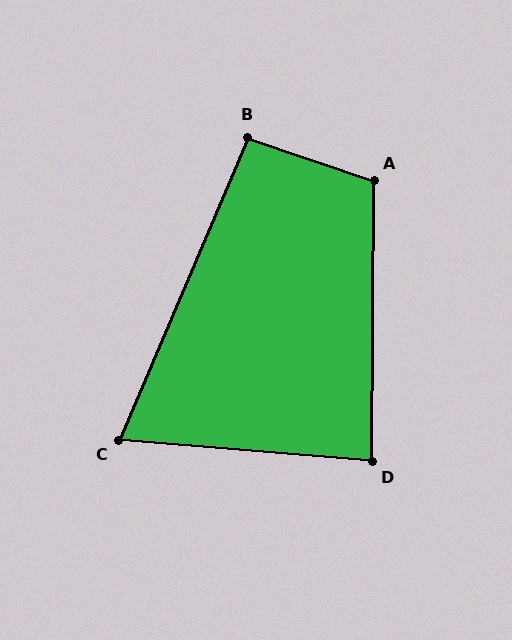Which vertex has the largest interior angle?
A, at approximately 108 degrees.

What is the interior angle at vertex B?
Approximately 94 degrees (approximately right).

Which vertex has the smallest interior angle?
C, at approximately 72 degrees.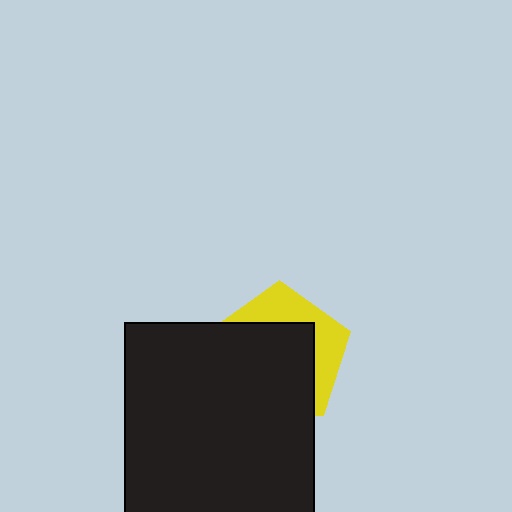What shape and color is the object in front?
The object in front is a black rectangle.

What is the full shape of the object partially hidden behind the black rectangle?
The partially hidden object is a yellow pentagon.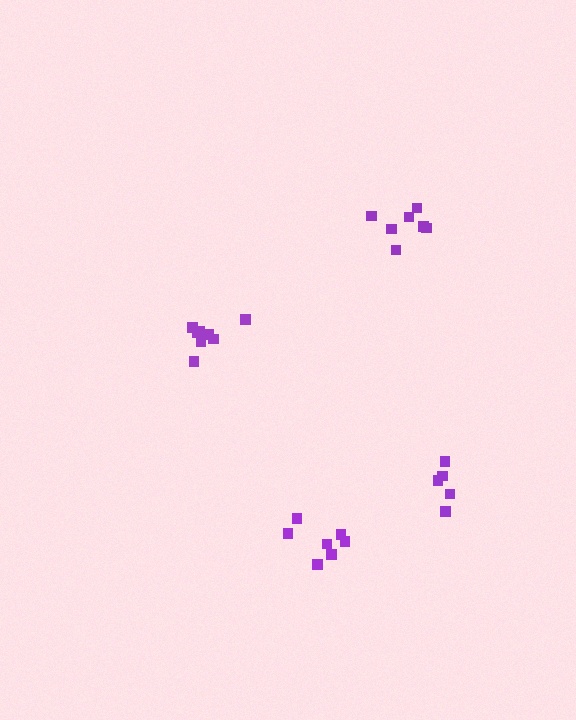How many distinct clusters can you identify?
There are 4 distinct clusters.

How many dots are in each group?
Group 1: 5 dots, Group 2: 8 dots, Group 3: 7 dots, Group 4: 7 dots (27 total).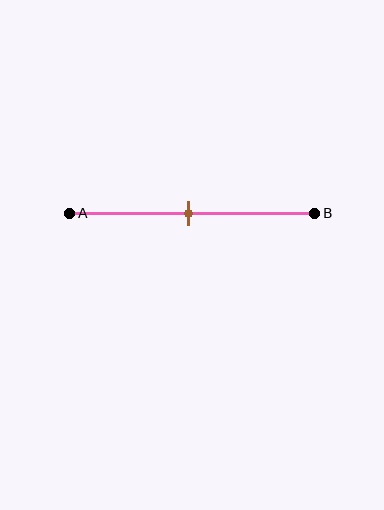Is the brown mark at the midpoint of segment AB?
Yes, the mark is approximately at the midpoint.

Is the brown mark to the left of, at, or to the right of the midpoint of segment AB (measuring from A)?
The brown mark is approximately at the midpoint of segment AB.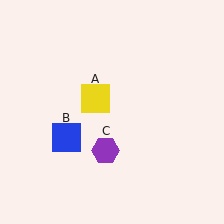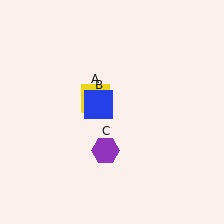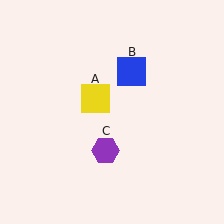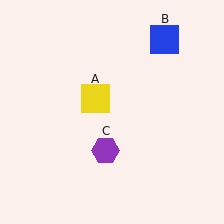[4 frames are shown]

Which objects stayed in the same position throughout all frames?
Yellow square (object A) and purple hexagon (object C) remained stationary.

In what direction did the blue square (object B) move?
The blue square (object B) moved up and to the right.